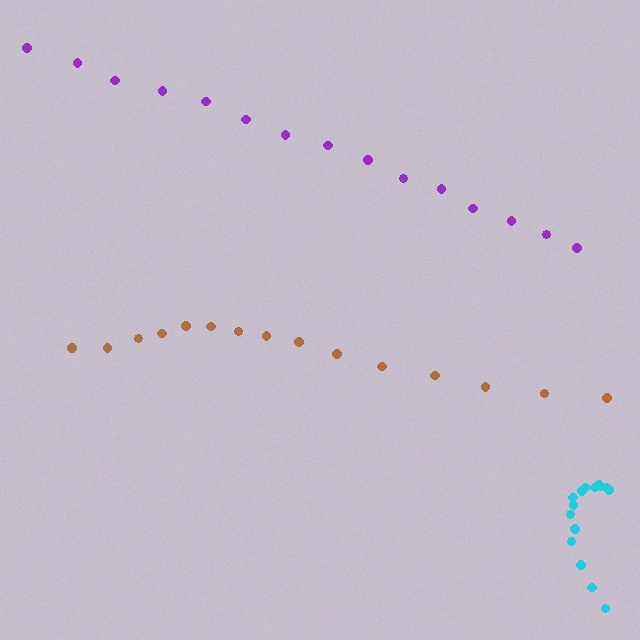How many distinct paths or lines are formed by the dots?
There are 3 distinct paths.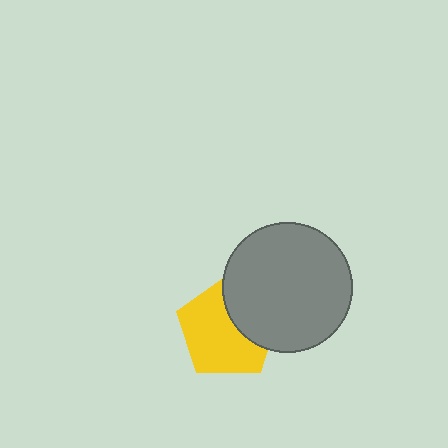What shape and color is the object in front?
The object in front is a gray circle.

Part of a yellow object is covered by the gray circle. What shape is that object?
It is a pentagon.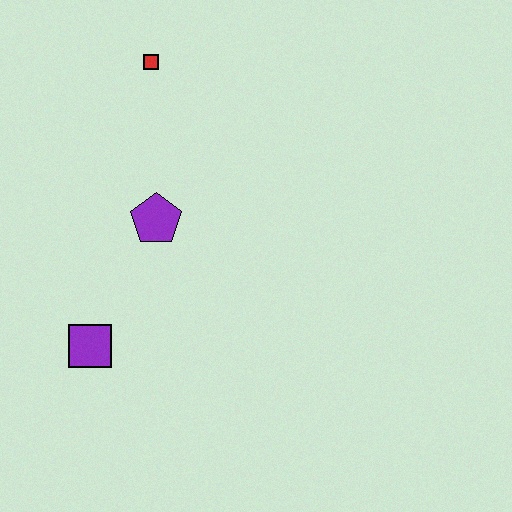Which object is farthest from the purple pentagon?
The red square is farthest from the purple pentagon.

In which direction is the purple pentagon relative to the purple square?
The purple pentagon is above the purple square.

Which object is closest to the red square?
The purple pentagon is closest to the red square.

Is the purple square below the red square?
Yes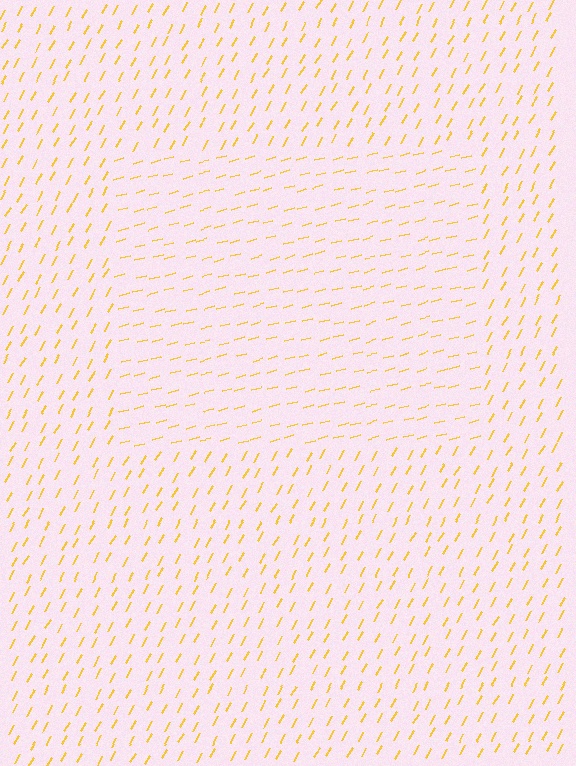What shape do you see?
I see a rectangle.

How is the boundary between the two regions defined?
The boundary is defined purely by a change in line orientation (approximately 45 degrees difference). All lines are the same color and thickness.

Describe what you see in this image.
The image is filled with small yellow line segments. A rectangle region in the image has lines oriented differently from the surrounding lines, creating a visible texture boundary.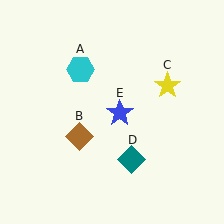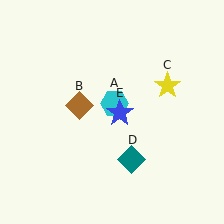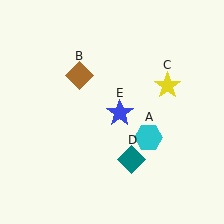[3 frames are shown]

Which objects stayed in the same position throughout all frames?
Yellow star (object C) and teal diamond (object D) and blue star (object E) remained stationary.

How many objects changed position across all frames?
2 objects changed position: cyan hexagon (object A), brown diamond (object B).